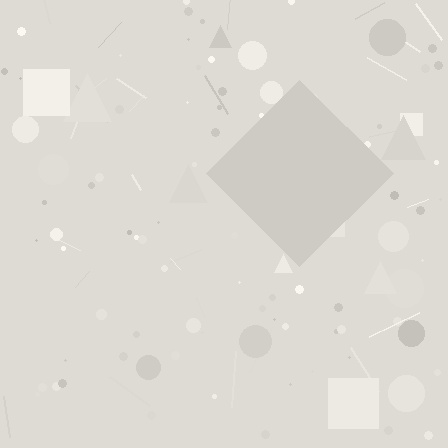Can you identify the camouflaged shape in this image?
The camouflaged shape is a diamond.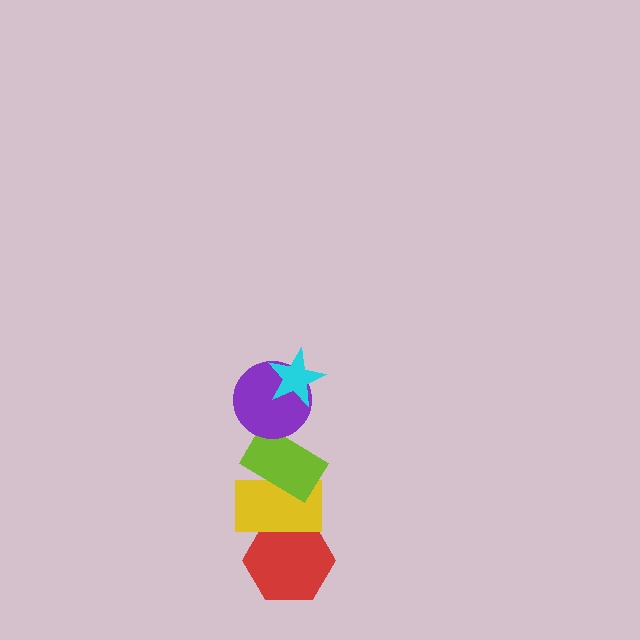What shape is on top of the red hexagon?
The yellow rectangle is on top of the red hexagon.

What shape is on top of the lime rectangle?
The purple circle is on top of the lime rectangle.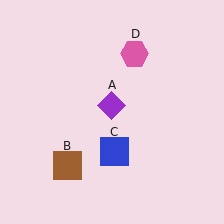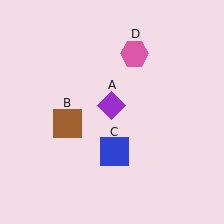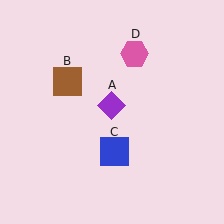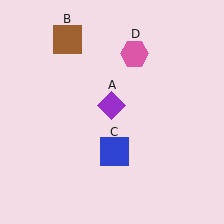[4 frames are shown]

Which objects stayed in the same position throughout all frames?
Purple diamond (object A) and blue square (object C) and pink hexagon (object D) remained stationary.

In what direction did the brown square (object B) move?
The brown square (object B) moved up.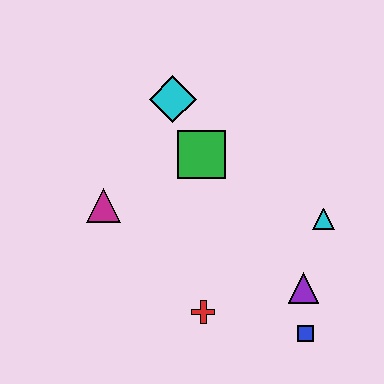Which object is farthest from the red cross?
The cyan diamond is farthest from the red cross.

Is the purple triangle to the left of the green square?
No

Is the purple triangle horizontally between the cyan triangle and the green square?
Yes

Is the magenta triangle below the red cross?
No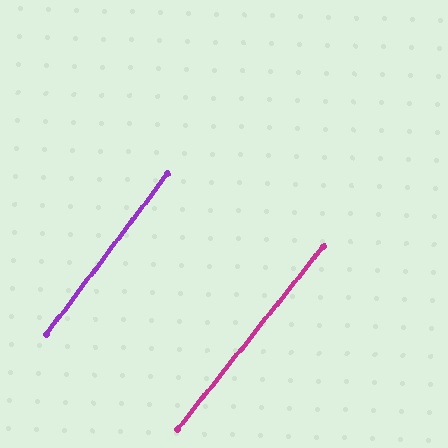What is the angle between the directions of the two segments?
Approximately 1 degree.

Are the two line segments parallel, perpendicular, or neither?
Parallel — their directions differ by only 1.4°.